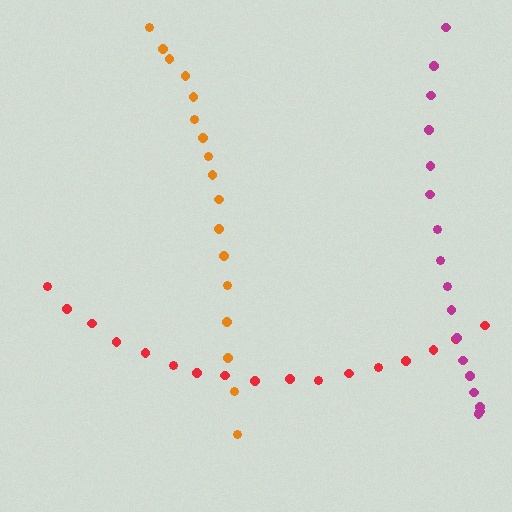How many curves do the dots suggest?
There are 3 distinct paths.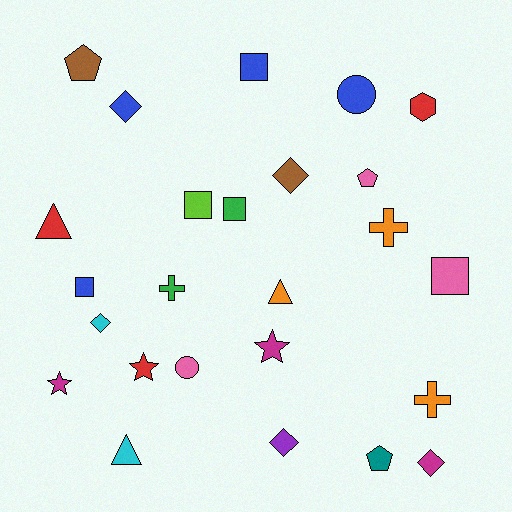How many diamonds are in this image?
There are 5 diamonds.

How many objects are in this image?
There are 25 objects.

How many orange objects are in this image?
There are 3 orange objects.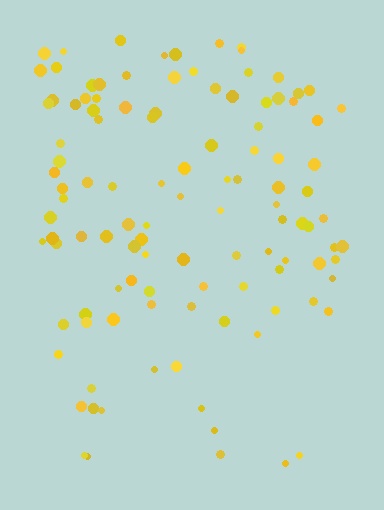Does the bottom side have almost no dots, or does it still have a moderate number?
Still a moderate number, just noticeably fewer than the top.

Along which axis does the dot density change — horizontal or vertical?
Vertical.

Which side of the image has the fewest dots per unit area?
The bottom.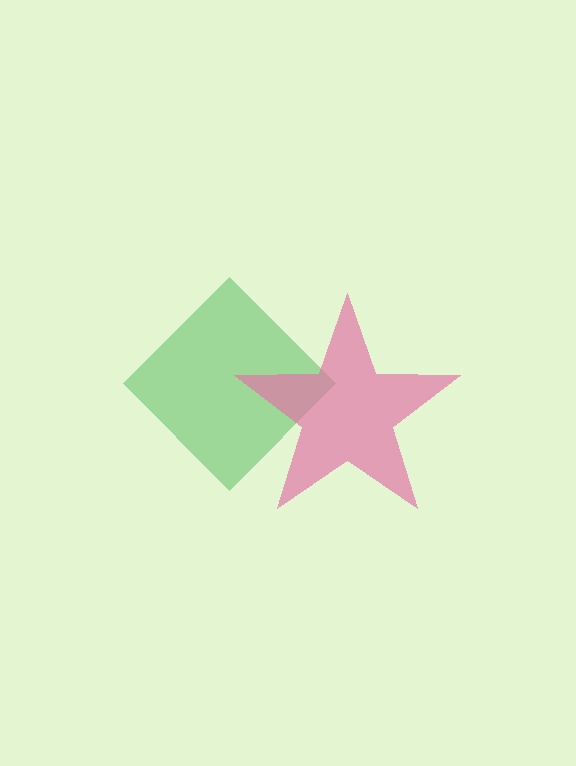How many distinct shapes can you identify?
There are 2 distinct shapes: a green diamond, a pink star.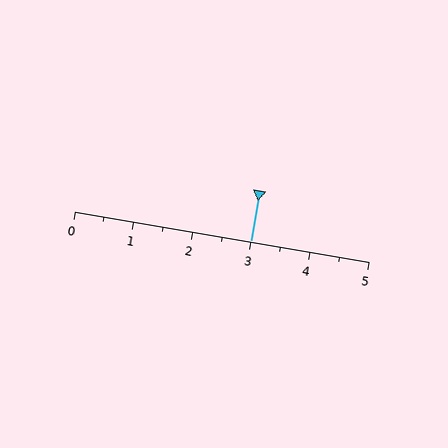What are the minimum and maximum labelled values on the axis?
The axis runs from 0 to 5.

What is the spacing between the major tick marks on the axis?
The major ticks are spaced 1 apart.